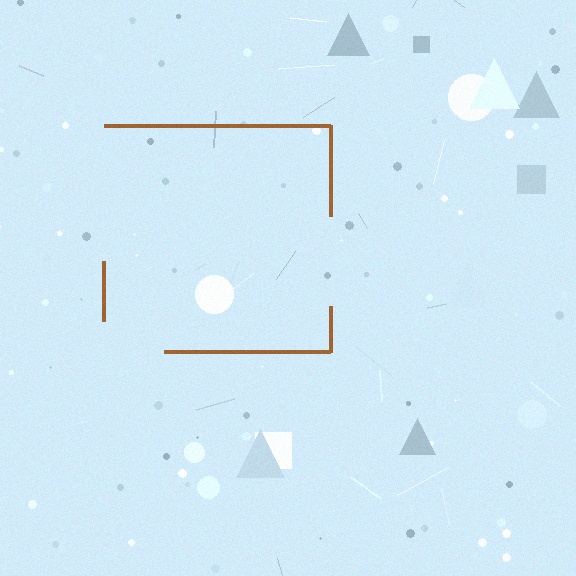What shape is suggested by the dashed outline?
The dashed outline suggests a square.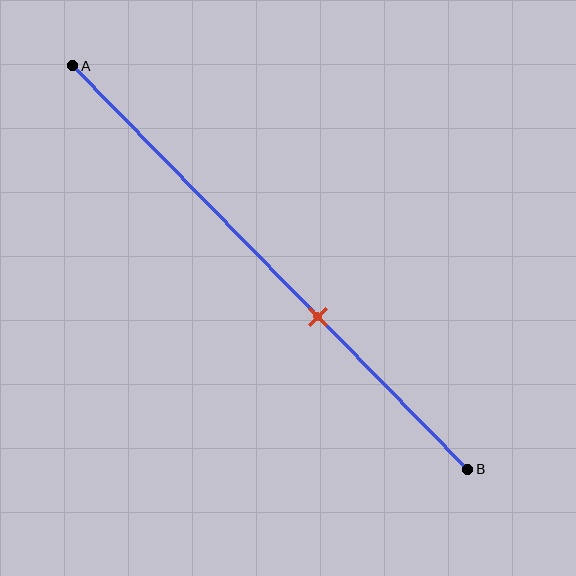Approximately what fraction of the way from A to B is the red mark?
The red mark is approximately 60% of the way from A to B.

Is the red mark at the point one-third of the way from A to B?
No, the mark is at about 60% from A, not at the 33% one-third point.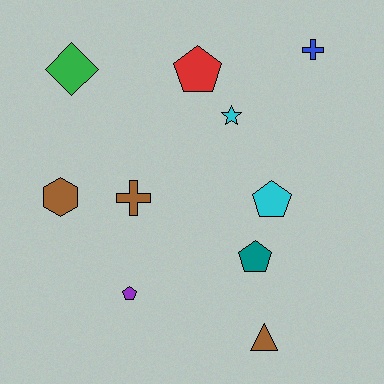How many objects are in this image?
There are 10 objects.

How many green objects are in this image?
There is 1 green object.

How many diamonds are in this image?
There is 1 diamond.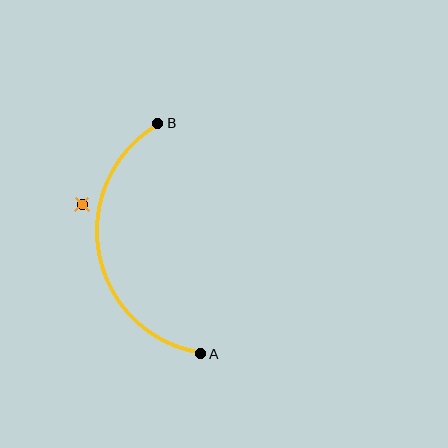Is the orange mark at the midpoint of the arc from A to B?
No — the orange mark does not lie on the arc at all. It sits slightly outside the curve.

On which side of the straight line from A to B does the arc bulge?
The arc bulges to the left of the straight line connecting A and B.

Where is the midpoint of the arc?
The arc midpoint is the point on the curve farthest from the straight line joining A and B. It sits to the left of that line.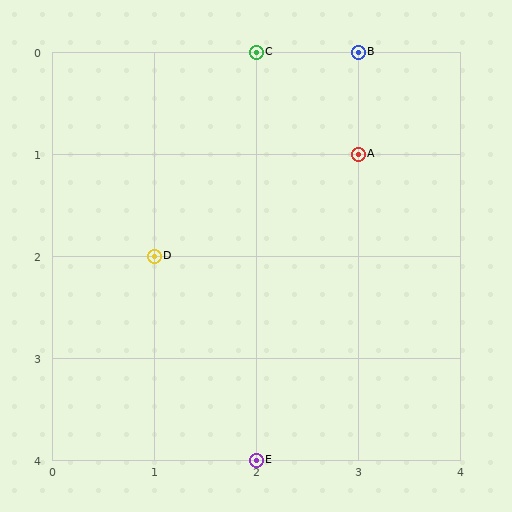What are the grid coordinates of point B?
Point B is at grid coordinates (3, 0).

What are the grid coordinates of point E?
Point E is at grid coordinates (2, 4).